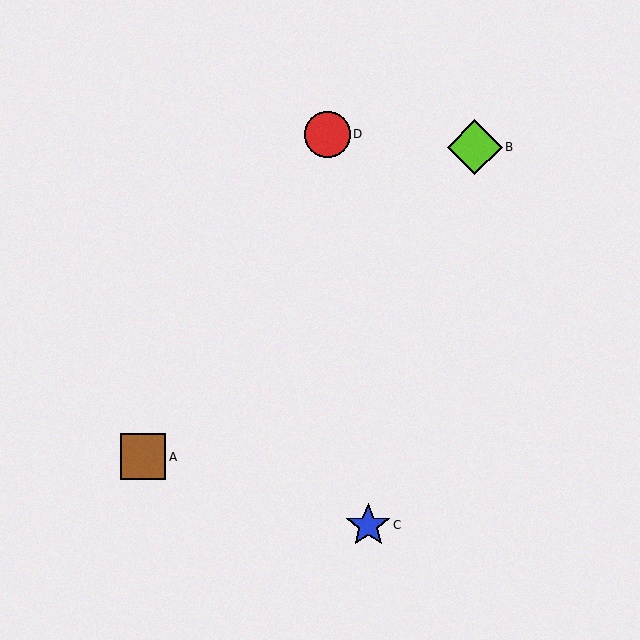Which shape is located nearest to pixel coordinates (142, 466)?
The brown square (labeled A) at (143, 457) is nearest to that location.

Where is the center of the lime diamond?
The center of the lime diamond is at (475, 147).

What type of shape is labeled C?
Shape C is a blue star.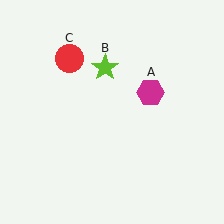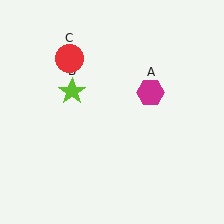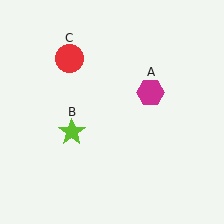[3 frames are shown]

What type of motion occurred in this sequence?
The lime star (object B) rotated counterclockwise around the center of the scene.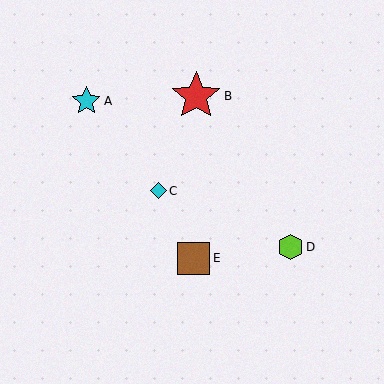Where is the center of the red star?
The center of the red star is at (196, 96).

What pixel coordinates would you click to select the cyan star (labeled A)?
Click at (86, 101) to select the cyan star A.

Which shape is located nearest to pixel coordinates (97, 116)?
The cyan star (labeled A) at (86, 101) is nearest to that location.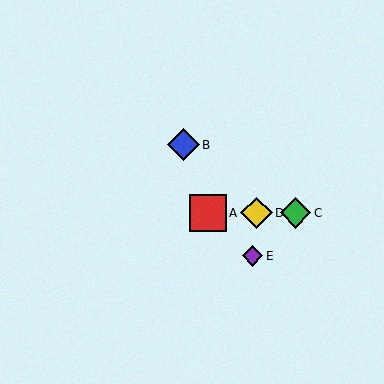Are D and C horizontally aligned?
Yes, both are at y≈213.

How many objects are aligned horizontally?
3 objects (A, C, D) are aligned horizontally.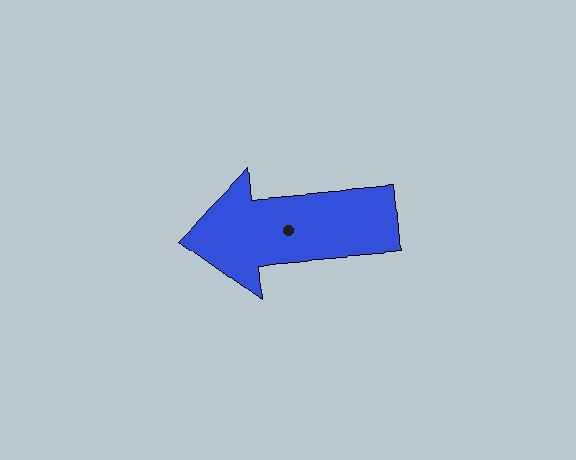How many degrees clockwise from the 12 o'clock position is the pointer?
Approximately 265 degrees.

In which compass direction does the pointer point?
West.